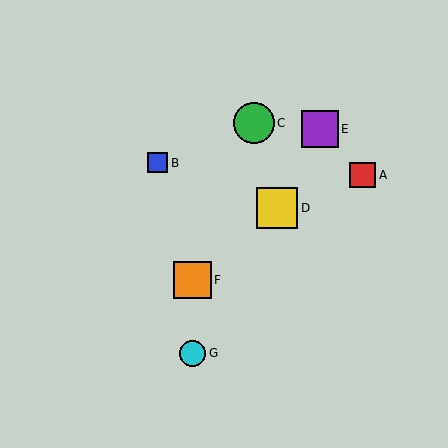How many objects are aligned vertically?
2 objects (F, G) are aligned vertically.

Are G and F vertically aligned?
Yes, both are at x≈193.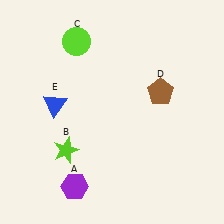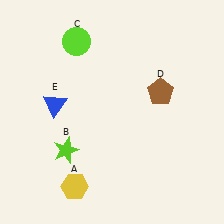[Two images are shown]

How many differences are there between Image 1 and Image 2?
There is 1 difference between the two images.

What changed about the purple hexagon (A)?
In Image 1, A is purple. In Image 2, it changed to yellow.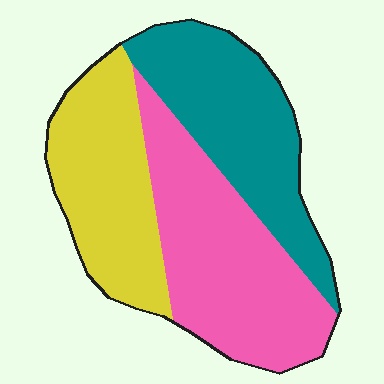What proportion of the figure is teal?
Teal covers around 30% of the figure.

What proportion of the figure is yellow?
Yellow covers 29% of the figure.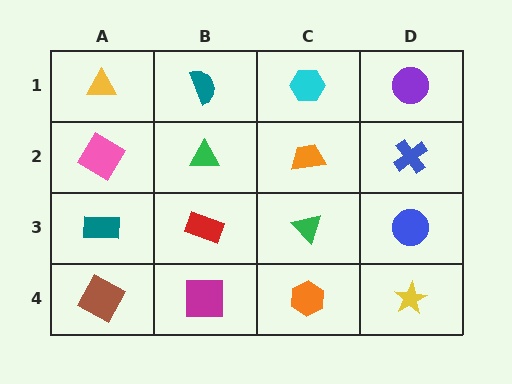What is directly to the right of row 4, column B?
An orange hexagon.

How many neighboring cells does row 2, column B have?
4.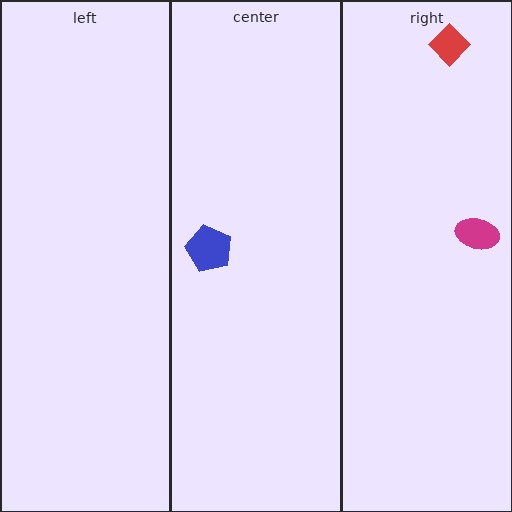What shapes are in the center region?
The blue pentagon.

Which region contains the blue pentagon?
The center region.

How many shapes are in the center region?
1.